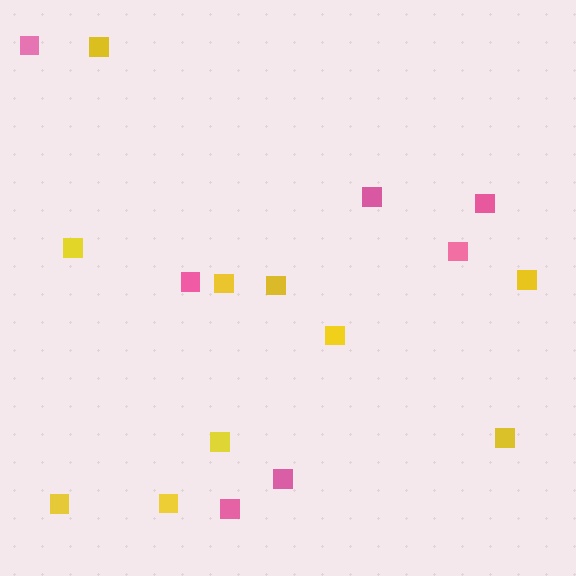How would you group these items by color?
There are 2 groups: one group of pink squares (7) and one group of yellow squares (10).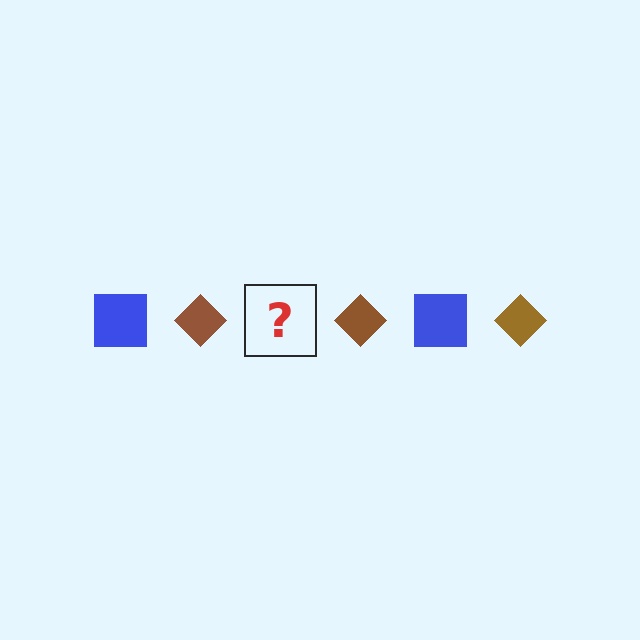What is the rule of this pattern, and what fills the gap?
The rule is that the pattern alternates between blue square and brown diamond. The gap should be filled with a blue square.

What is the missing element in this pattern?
The missing element is a blue square.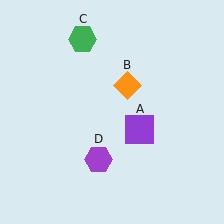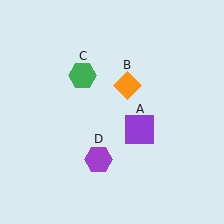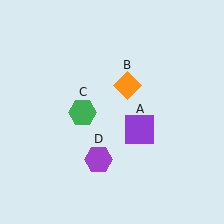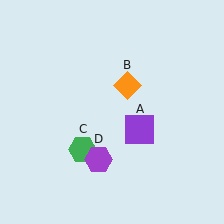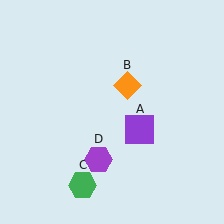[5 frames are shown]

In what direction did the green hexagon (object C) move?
The green hexagon (object C) moved down.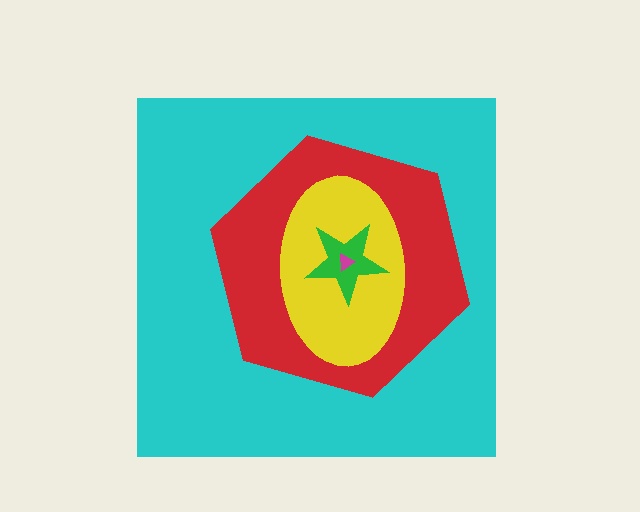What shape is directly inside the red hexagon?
The yellow ellipse.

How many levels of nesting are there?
5.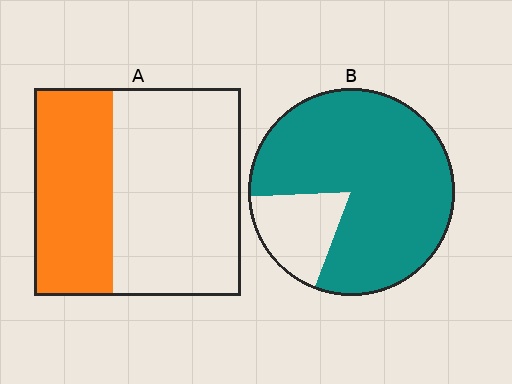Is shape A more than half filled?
No.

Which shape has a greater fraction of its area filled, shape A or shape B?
Shape B.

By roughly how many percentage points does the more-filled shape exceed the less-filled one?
By roughly 45 percentage points (B over A).